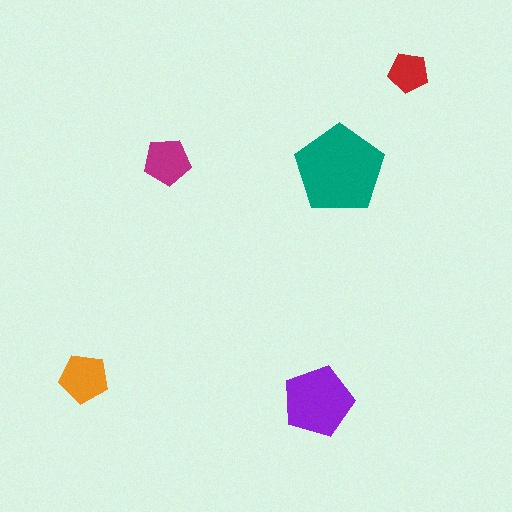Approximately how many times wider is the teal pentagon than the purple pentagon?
About 1.5 times wider.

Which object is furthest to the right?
The red pentagon is rightmost.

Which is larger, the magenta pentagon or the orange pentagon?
The orange one.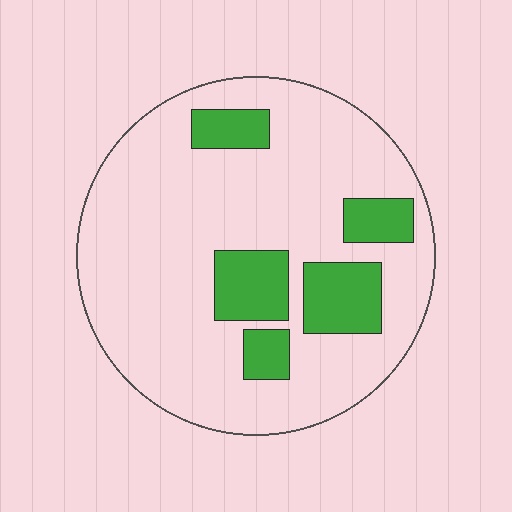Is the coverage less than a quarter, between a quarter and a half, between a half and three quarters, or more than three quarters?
Less than a quarter.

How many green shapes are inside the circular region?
5.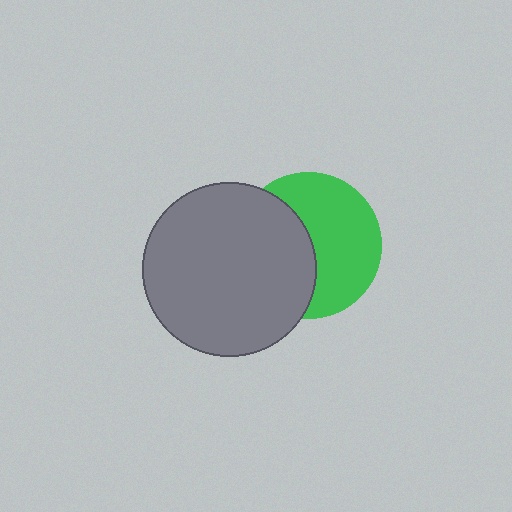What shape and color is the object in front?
The object in front is a gray circle.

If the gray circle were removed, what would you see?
You would see the complete green circle.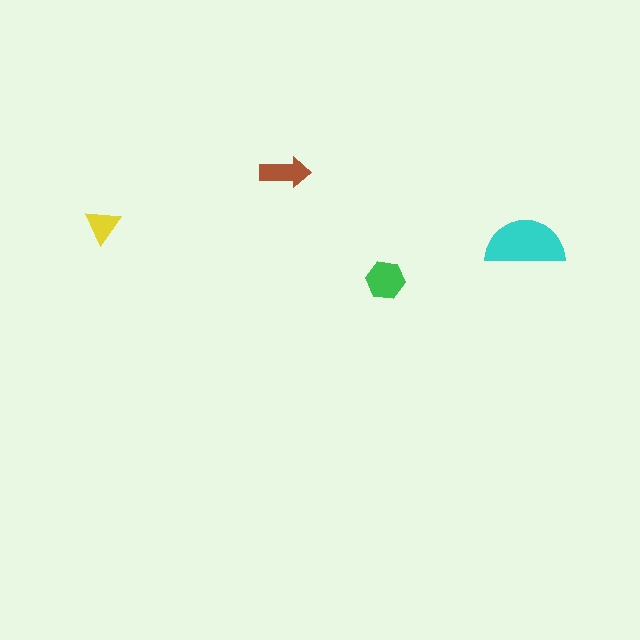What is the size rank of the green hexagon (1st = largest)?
2nd.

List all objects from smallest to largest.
The yellow triangle, the brown arrow, the green hexagon, the cyan semicircle.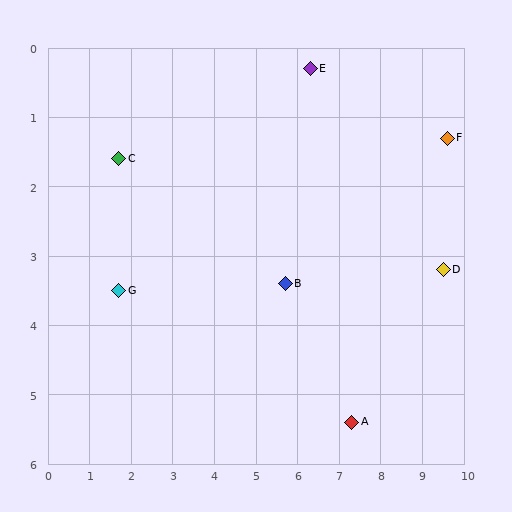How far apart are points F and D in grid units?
Points F and D are about 1.9 grid units apart.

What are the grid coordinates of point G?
Point G is at approximately (1.7, 3.5).